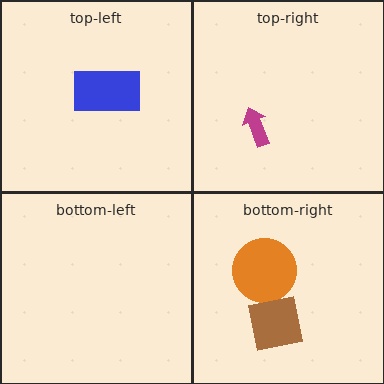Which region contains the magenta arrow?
The top-right region.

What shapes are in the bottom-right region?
The orange circle, the brown square.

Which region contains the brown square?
The bottom-right region.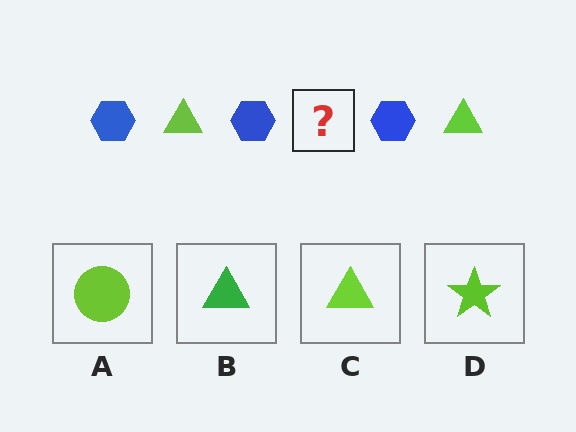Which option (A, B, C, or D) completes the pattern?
C.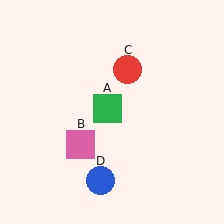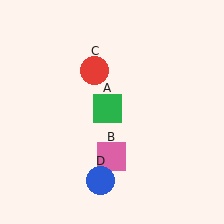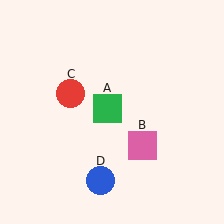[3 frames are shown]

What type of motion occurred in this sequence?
The pink square (object B), red circle (object C) rotated counterclockwise around the center of the scene.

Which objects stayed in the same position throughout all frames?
Green square (object A) and blue circle (object D) remained stationary.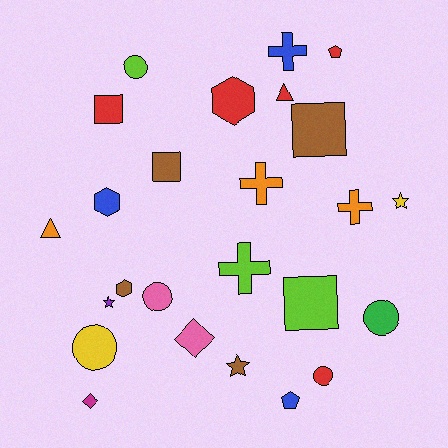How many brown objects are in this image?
There are 4 brown objects.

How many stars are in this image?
There are 3 stars.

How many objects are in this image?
There are 25 objects.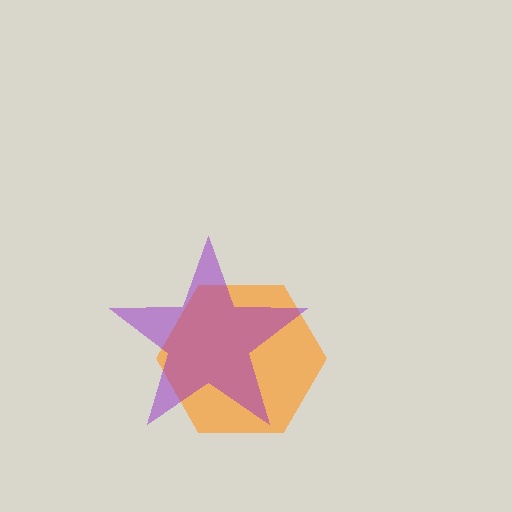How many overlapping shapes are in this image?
There are 2 overlapping shapes in the image.